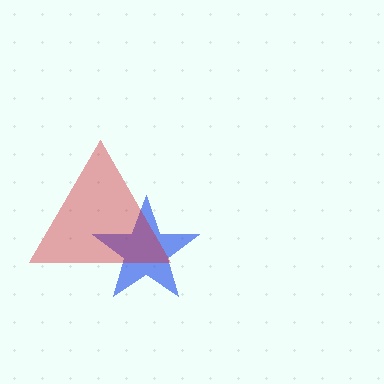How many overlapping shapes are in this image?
There are 2 overlapping shapes in the image.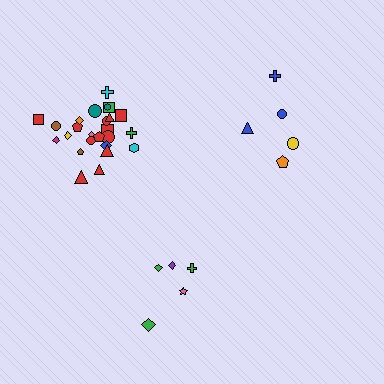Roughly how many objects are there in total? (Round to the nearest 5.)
Roughly 35 objects in total.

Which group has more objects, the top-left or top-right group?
The top-left group.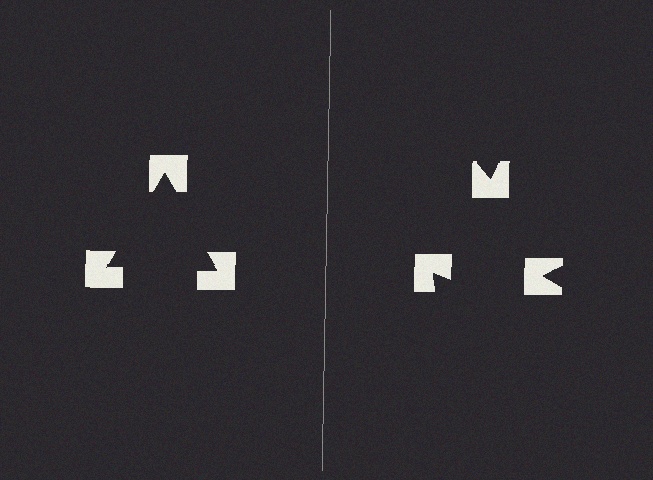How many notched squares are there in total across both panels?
6 — 3 on each side.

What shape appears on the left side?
An illusory triangle.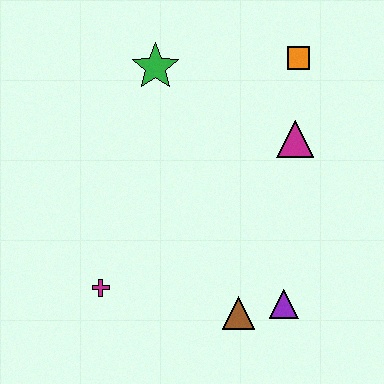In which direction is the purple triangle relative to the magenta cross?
The purple triangle is to the right of the magenta cross.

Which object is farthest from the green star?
The purple triangle is farthest from the green star.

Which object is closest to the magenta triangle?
The orange square is closest to the magenta triangle.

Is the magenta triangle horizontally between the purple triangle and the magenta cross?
No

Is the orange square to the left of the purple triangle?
No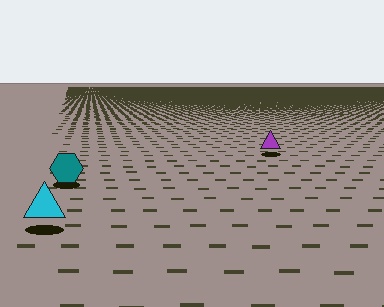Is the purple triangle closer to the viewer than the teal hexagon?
No. The teal hexagon is closer — you can tell from the texture gradient: the ground texture is coarser near it.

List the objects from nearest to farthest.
From nearest to farthest: the cyan triangle, the teal hexagon, the purple triangle.